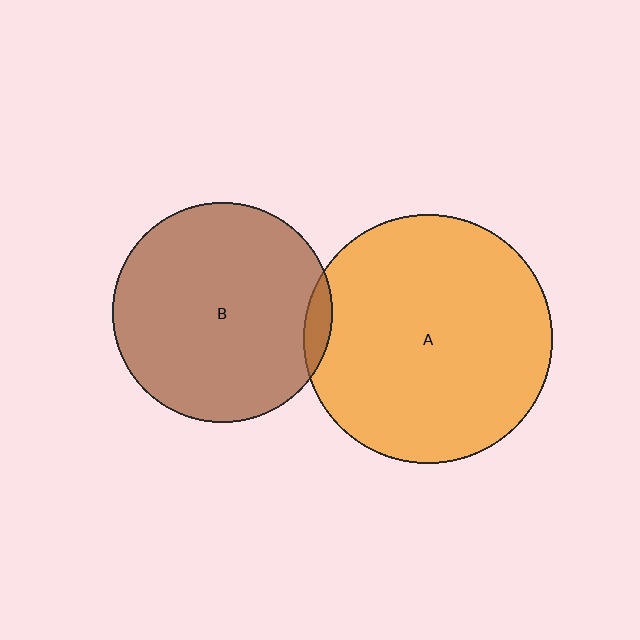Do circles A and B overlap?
Yes.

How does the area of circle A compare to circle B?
Approximately 1.3 times.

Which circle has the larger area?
Circle A (orange).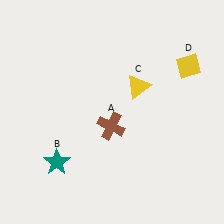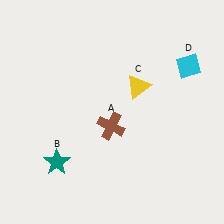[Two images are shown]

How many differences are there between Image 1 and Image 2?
There is 1 difference between the two images.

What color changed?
The diamond (D) changed from yellow in Image 1 to cyan in Image 2.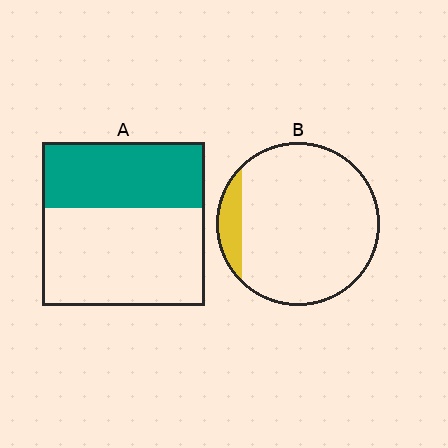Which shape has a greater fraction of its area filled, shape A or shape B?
Shape A.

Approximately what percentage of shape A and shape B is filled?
A is approximately 40% and B is approximately 10%.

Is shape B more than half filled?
No.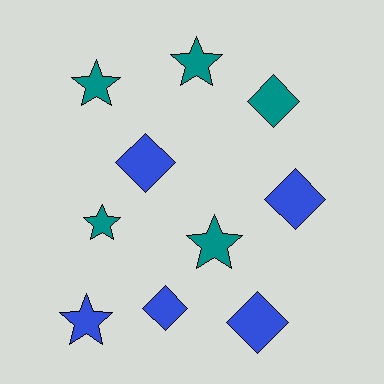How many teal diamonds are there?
There is 1 teal diamond.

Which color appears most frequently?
Teal, with 5 objects.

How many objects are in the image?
There are 10 objects.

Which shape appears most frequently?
Diamond, with 5 objects.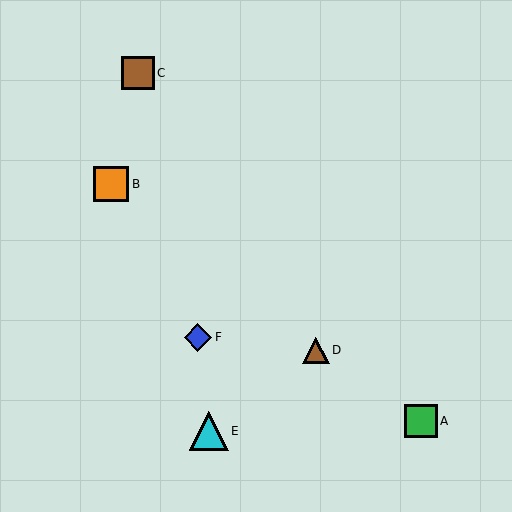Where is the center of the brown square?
The center of the brown square is at (138, 73).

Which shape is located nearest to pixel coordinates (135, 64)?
The brown square (labeled C) at (138, 73) is nearest to that location.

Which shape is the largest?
The cyan triangle (labeled E) is the largest.